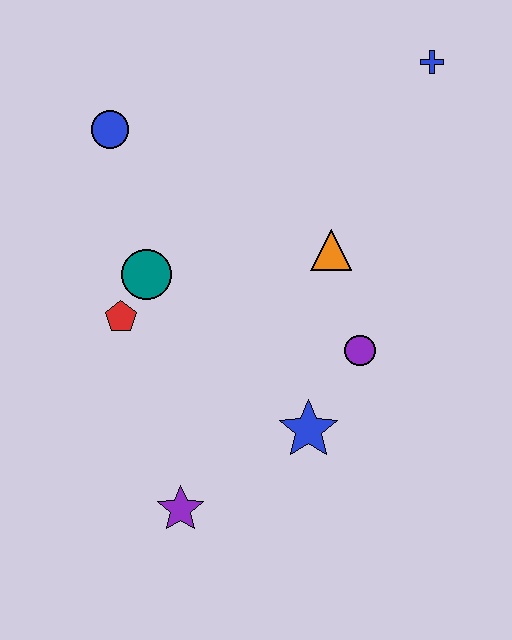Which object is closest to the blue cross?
The orange triangle is closest to the blue cross.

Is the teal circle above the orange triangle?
No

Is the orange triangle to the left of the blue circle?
No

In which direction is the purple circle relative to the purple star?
The purple circle is to the right of the purple star.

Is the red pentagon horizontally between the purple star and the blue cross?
No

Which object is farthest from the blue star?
The blue cross is farthest from the blue star.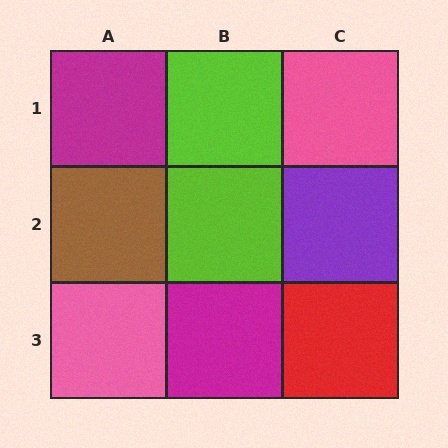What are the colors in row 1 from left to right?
Magenta, lime, pink.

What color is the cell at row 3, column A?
Pink.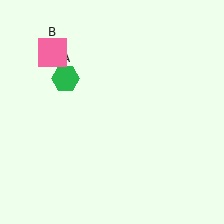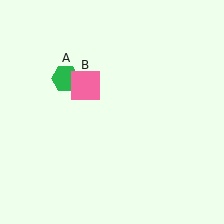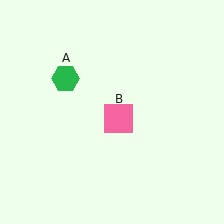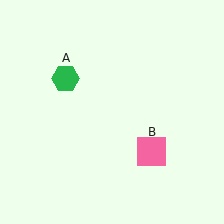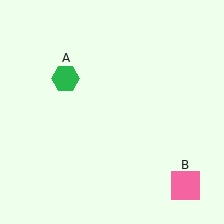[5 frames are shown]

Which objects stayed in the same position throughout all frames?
Green hexagon (object A) remained stationary.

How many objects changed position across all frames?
1 object changed position: pink square (object B).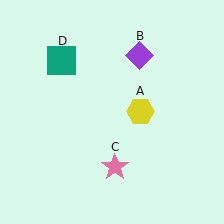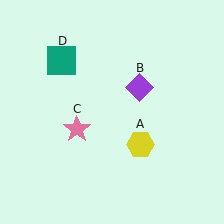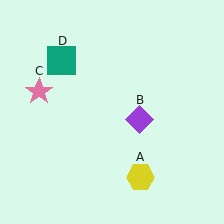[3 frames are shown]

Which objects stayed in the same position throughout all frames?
Teal square (object D) remained stationary.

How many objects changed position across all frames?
3 objects changed position: yellow hexagon (object A), purple diamond (object B), pink star (object C).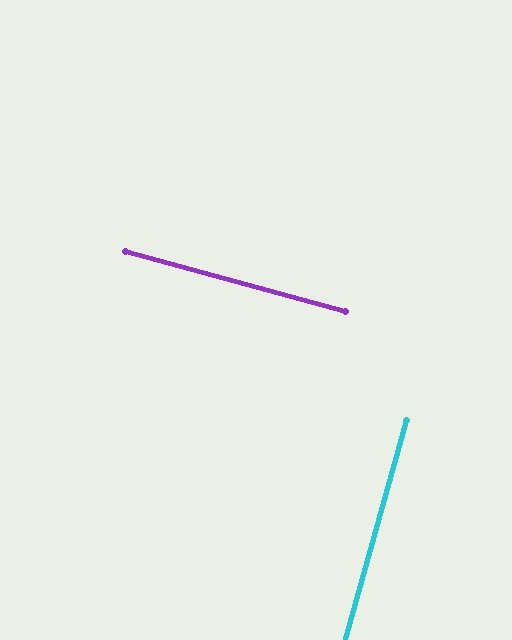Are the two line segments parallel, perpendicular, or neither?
Perpendicular — they meet at approximately 90°.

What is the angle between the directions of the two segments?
Approximately 90 degrees.